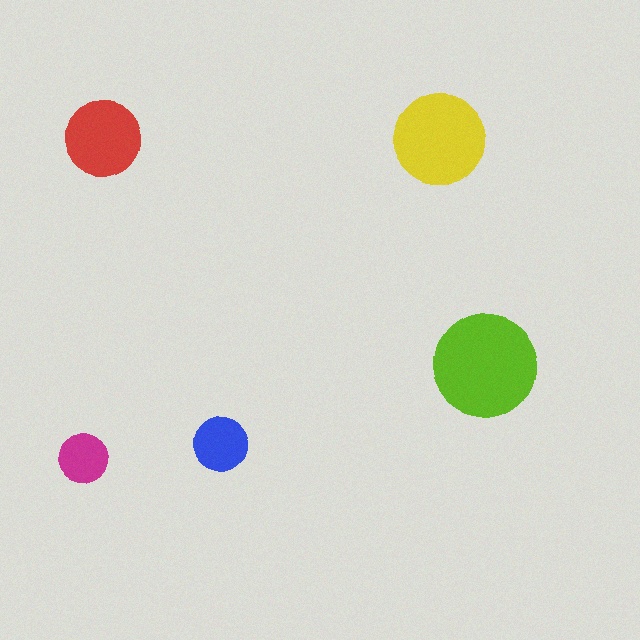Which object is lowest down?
The magenta circle is bottommost.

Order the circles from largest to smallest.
the lime one, the yellow one, the red one, the blue one, the magenta one.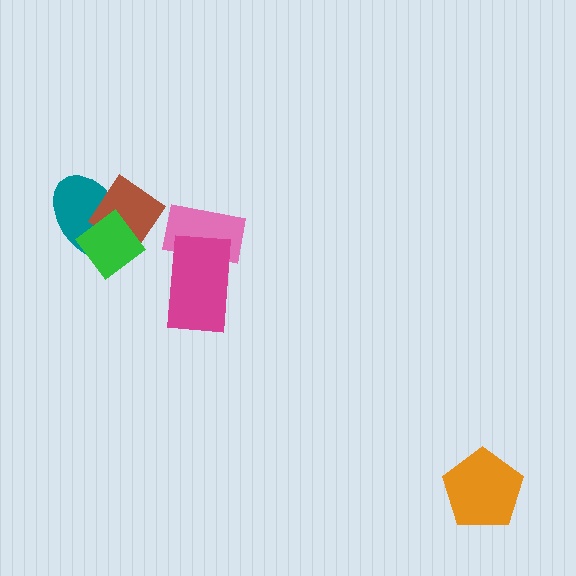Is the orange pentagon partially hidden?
No, no other shape covers it.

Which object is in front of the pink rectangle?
The magenta rectangle is in front of the pink rectangle.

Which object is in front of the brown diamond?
The green diamond is in front of the brown diamond.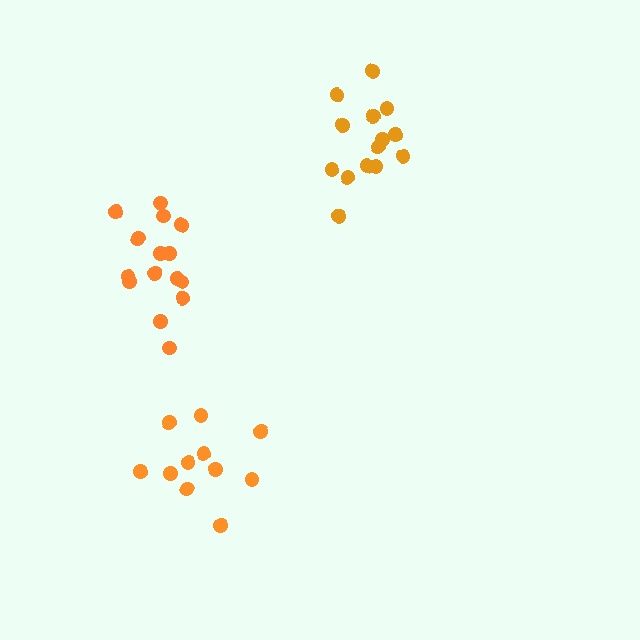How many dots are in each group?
Group 1: 14 dots, Group 2: 11 dots, Group 3: 15 dots (40 total).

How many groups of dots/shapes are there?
There are 3 groups.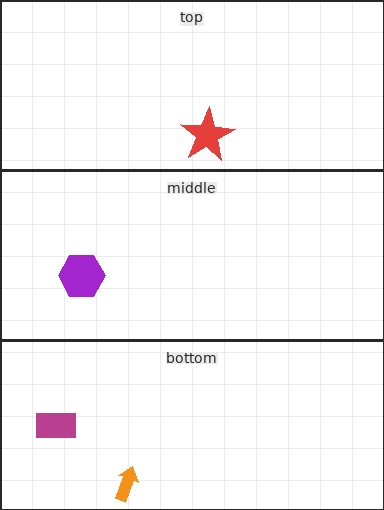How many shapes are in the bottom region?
2.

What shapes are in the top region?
The red star.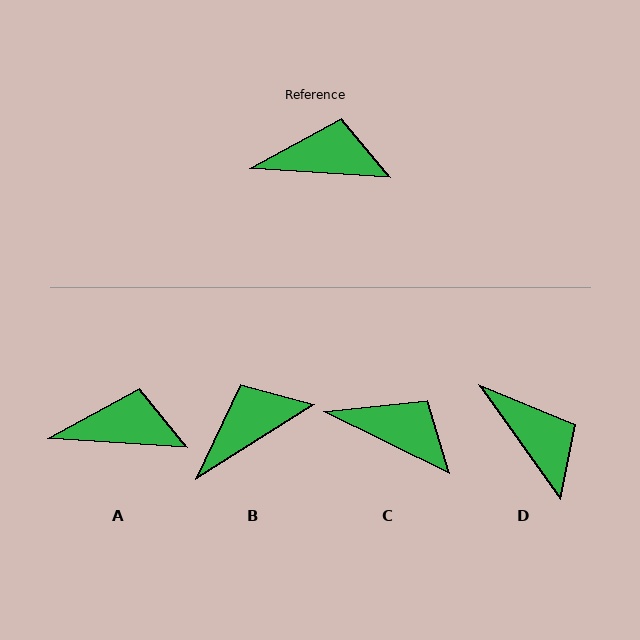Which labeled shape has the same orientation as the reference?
A.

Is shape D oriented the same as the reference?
No, it is off by about 51 degrees.